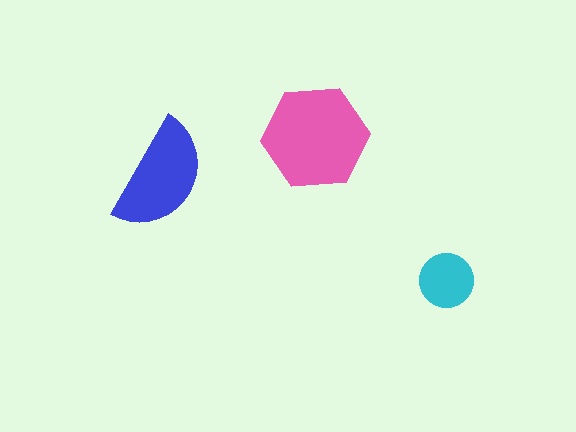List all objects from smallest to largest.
The cyan circle, the blue semicircle, the pink hexagon.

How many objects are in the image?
There are 3 objects in the image.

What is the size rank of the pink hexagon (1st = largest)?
1st.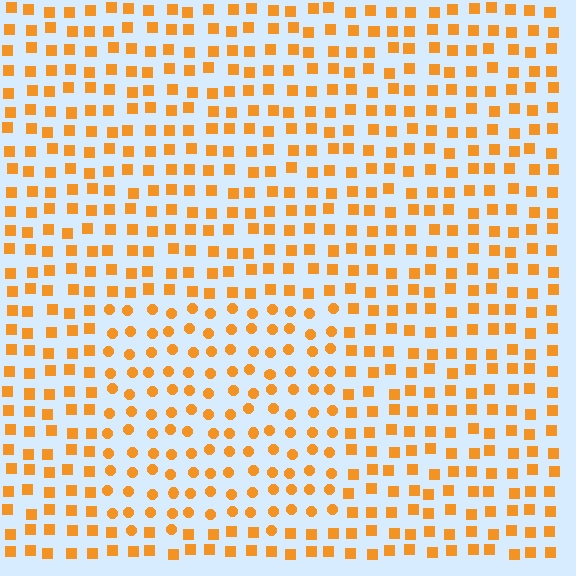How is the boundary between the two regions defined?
The boundary is defined by a change in element shape: circles inside vs. squares outside. All elements share the same color and spacing.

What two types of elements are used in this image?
The image uses circles inside the rectangle region and squares outside it.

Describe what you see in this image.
The image is filled with small orange elements arranged in a uniform grid. A rectangle-shaped region contains circles, while the surrounding area contains squares. The boundary is defined purely by the change in element shape.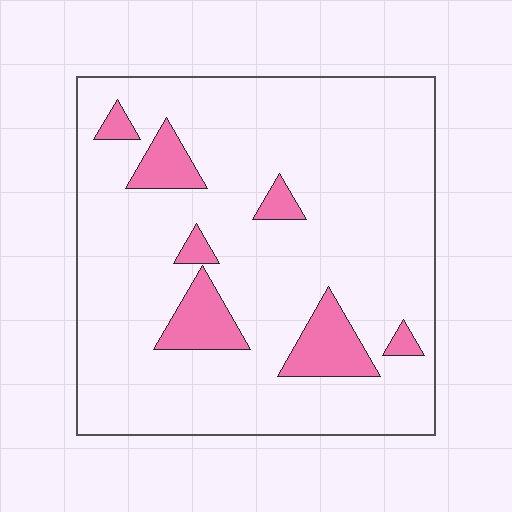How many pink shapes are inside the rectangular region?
7.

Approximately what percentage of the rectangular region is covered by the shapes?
Approximately 10%.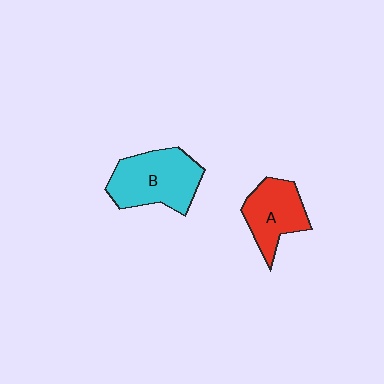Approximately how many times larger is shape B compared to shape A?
Approximately 1.3 times.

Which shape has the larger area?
Shape B (cyan).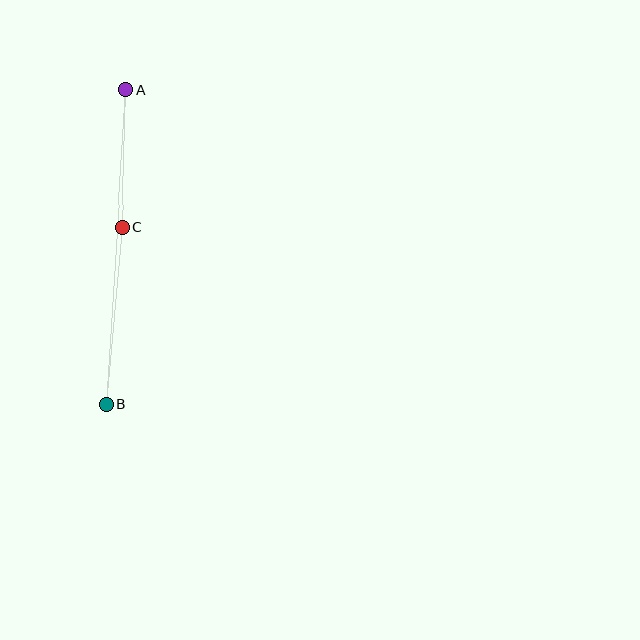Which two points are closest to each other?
Points A and C are closest to each other.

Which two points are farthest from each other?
Points A and B are farthest from each other.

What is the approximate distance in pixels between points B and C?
The distance between B and C is approximately 178 pixels.